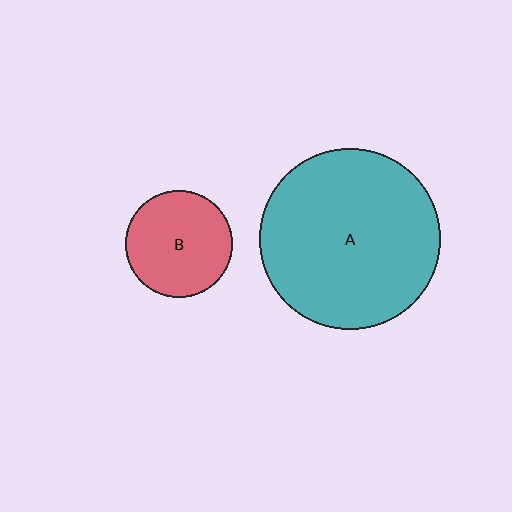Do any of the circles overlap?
No, none of the circles overlap.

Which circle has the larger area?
Circle A (teal).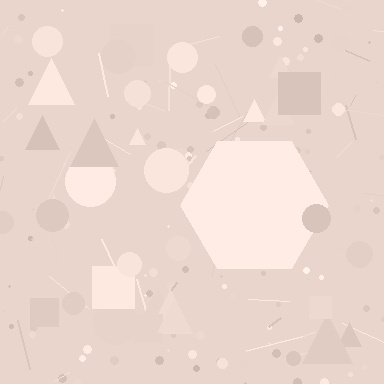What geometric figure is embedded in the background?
A hexagon is embedded in the background.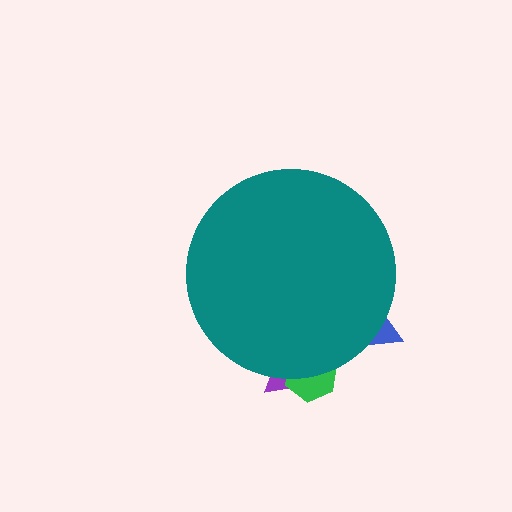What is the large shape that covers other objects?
A teal circle.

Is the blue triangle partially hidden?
Yes, the blue triangle is partially hidden behind the teal circle.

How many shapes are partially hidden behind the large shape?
3 shapes are partially hidden.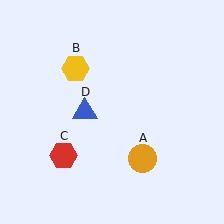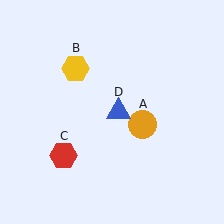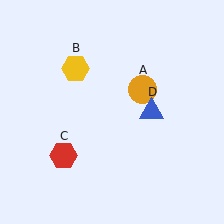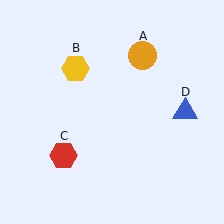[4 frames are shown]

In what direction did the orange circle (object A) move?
The orange circle (object A) moved up.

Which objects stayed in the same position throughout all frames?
Yellow hexagon (object B) and red hexagon (object C) remained stationary.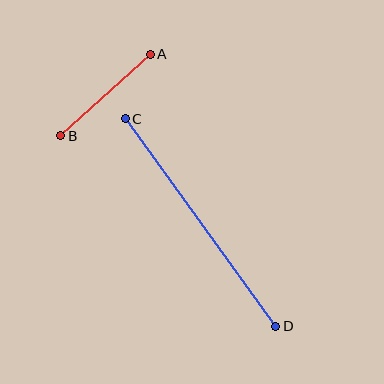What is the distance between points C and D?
The distance is approximately 256 pixels.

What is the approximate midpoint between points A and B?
The midpoint is at approximately (106, 95) pixels.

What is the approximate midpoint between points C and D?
The midpoint is at approximately (200, 222) pixels.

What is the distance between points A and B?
The distance is approximately 121 pixels.